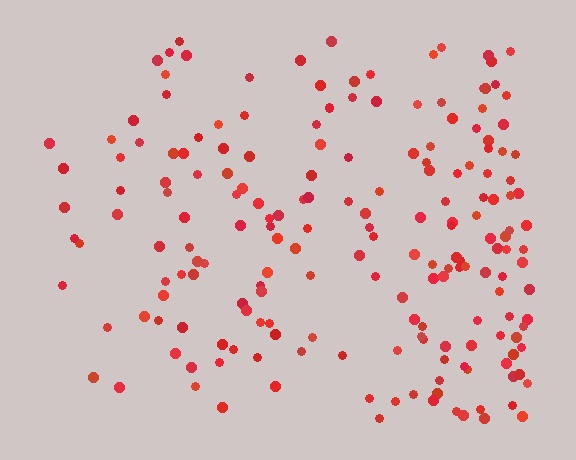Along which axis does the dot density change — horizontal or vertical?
Horizontal.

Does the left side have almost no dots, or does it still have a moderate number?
Still a moderate number, just noticeably fewer than the right.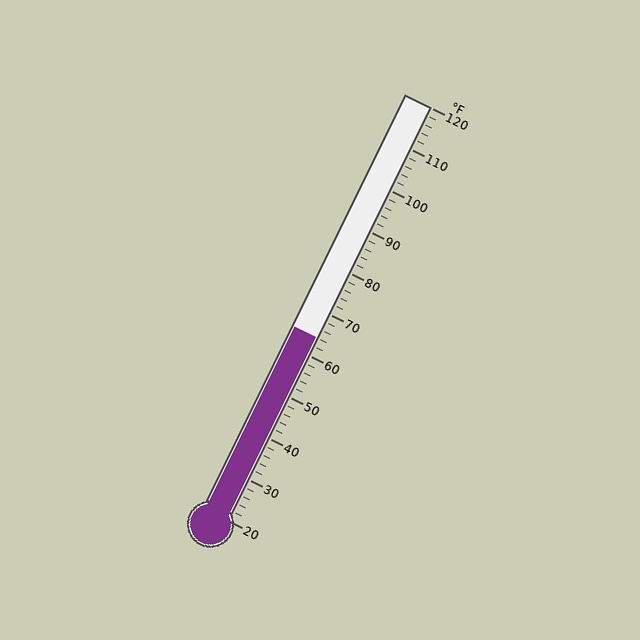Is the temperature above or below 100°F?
The temperature is below 100°F.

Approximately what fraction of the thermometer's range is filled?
The thermometer is filled to approximately 45% of its range.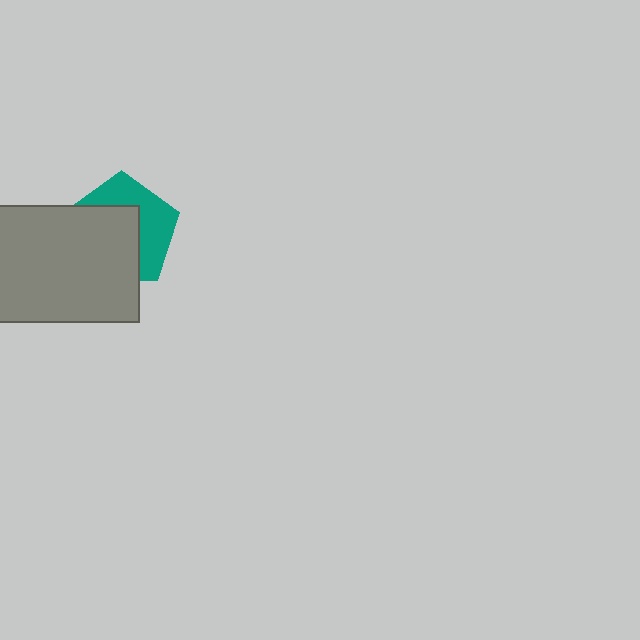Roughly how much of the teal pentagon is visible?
A small part of it is visible (roughly 44%).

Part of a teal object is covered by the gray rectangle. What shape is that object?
It is a pentagon.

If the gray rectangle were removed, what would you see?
You would see the complete teal pentagon.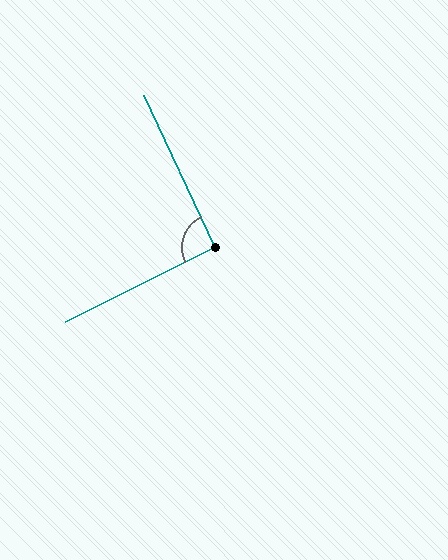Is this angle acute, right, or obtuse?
It is approximately a right angle.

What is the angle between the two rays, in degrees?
Approximately 92 degrees.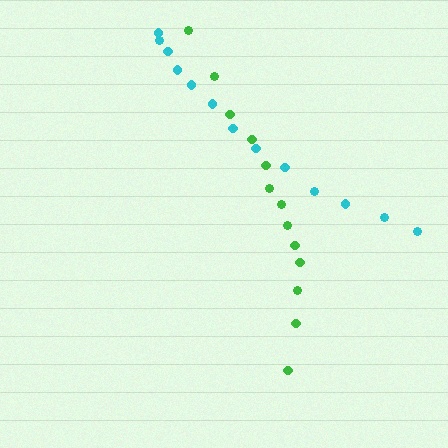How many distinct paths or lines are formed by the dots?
There are 2 distinct paths.